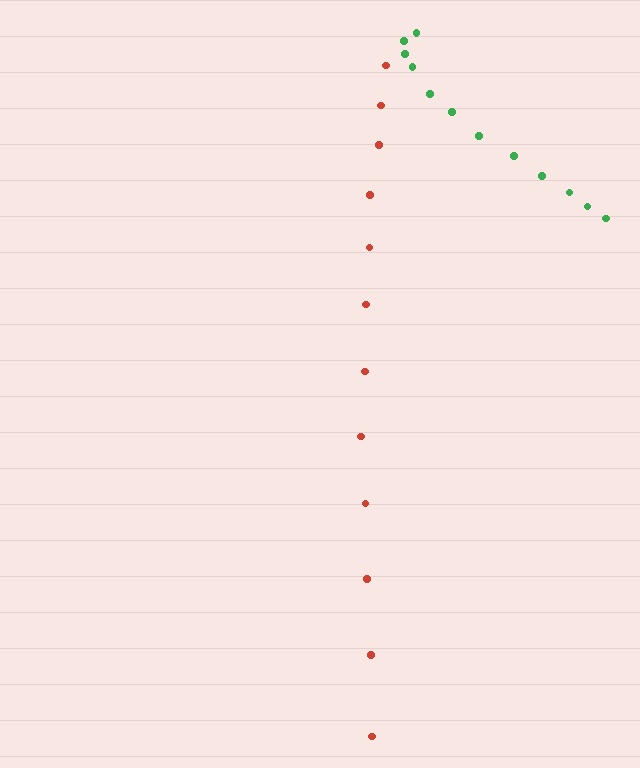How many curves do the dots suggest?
There are 2 distinct paths.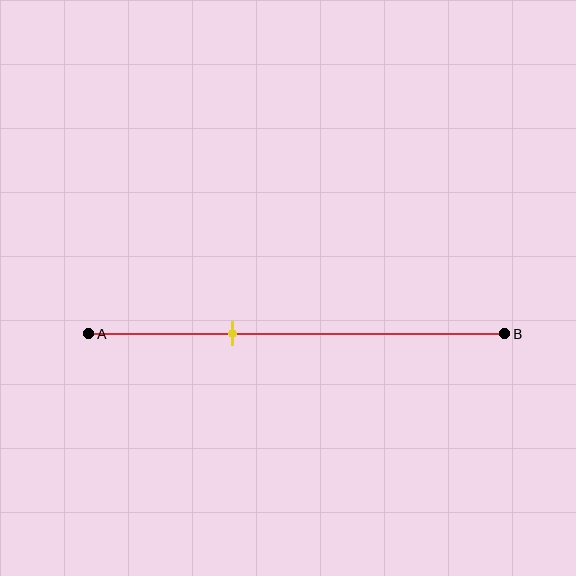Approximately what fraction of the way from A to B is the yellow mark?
The yellow mark is approximately 35% of the way from A to B.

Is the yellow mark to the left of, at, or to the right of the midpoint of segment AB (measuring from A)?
The yellow mark is to the left of the midpoint of segment AB.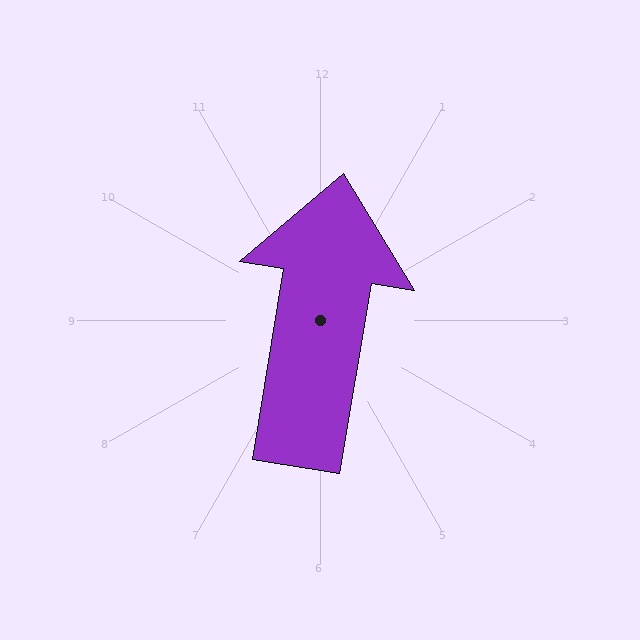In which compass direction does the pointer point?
North.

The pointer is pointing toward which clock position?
Roughly 12 o'clock.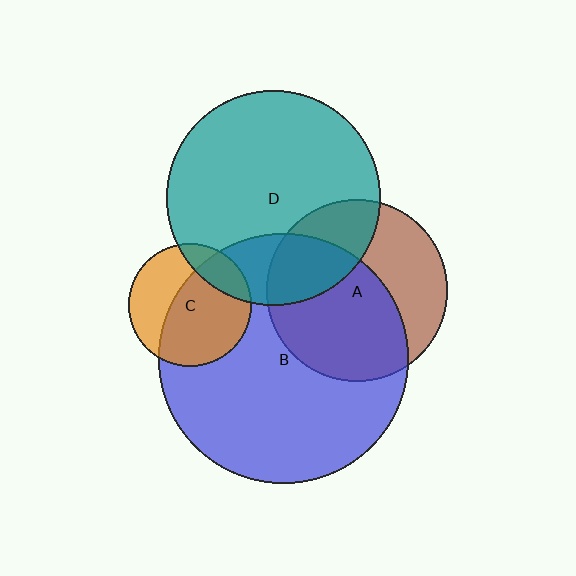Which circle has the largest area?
Circle B (blue).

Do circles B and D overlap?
Yes.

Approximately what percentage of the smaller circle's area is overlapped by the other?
Approximately 25%.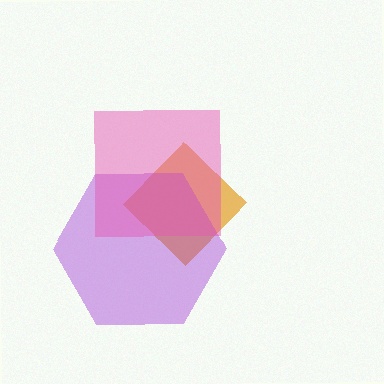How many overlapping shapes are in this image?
There are 3 overlapping shapes in the image.